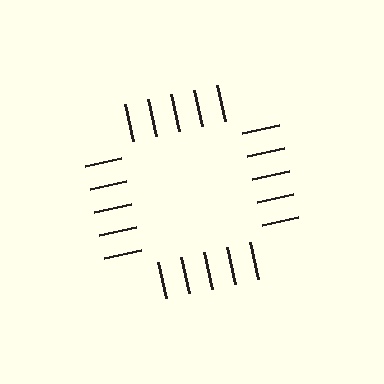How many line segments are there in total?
20 — 5 along each of the 4 edges.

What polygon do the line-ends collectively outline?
An illusory square — the line segments terminate on its edges but no continuous stroke is drawn.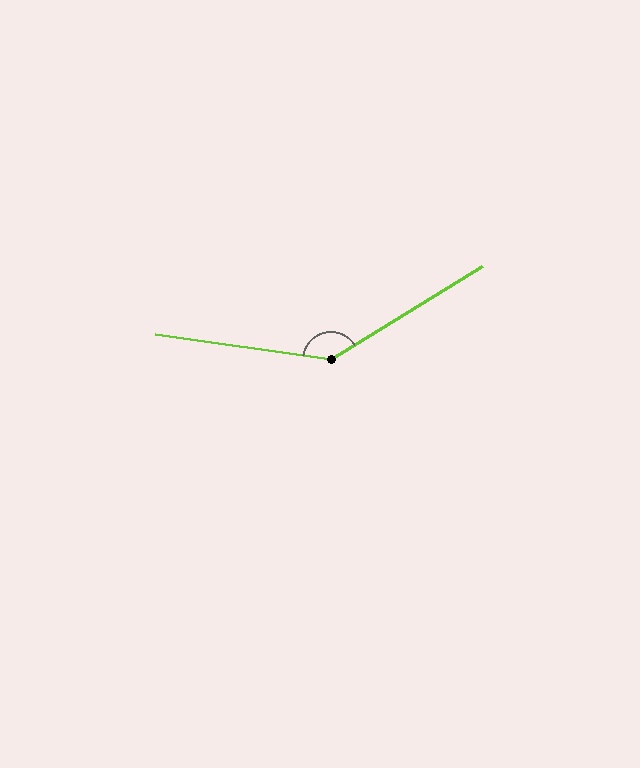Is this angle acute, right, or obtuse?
It is obtuse.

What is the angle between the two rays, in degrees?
Approximately 140 degrees.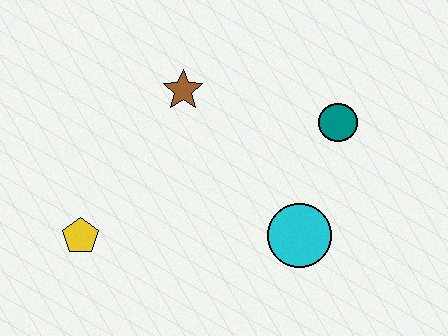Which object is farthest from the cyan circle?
The yellow pentagon is farthest from the cyan circle.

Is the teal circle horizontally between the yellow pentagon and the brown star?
No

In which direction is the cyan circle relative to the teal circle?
The cyan circle is below the teal circle.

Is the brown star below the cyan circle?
No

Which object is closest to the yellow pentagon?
The brown star is closest to the yellow pentagon.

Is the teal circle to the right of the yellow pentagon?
Yes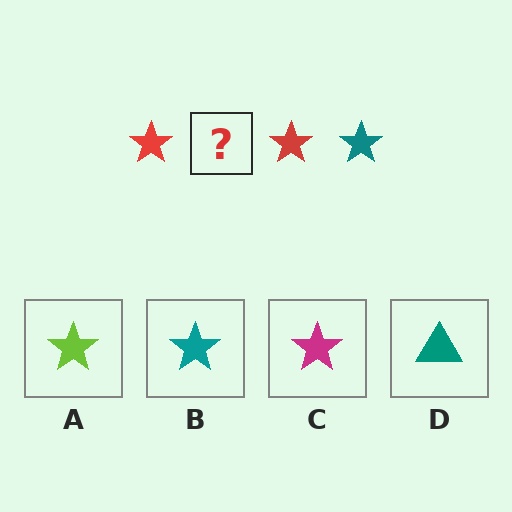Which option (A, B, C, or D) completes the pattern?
B.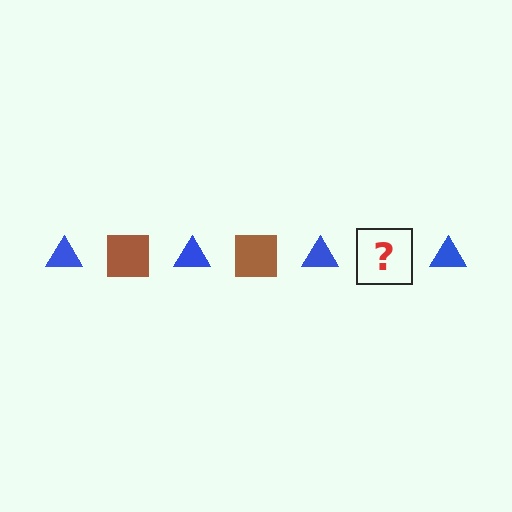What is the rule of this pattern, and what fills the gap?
The rule is that the pattern alternates between blue triangle and brown square. The gap should be filled with a brown square.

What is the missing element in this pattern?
The missing element is a brown square.